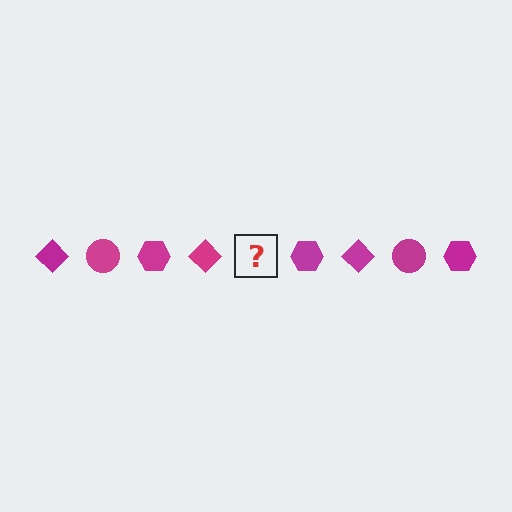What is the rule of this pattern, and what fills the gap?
The rule is that the pattern cycles through diamond, circle, hexagon shapes in magenta. The gap should be filled with a magenta circle.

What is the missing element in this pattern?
The missing element is a magenta circle.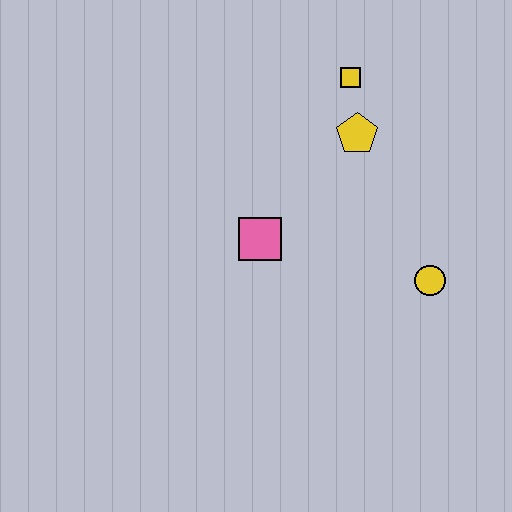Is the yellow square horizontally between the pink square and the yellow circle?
Yes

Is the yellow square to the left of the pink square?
No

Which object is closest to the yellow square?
The yellow pentagon is closest to the yellow square.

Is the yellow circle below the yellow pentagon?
Yes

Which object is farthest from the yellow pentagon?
The yellow circle is farthest from the yellow pentagon.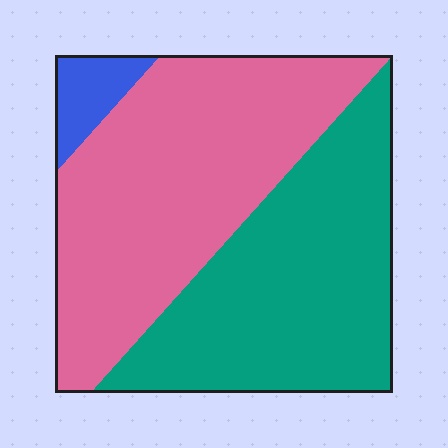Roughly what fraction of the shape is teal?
Teal covers 45% of the shape.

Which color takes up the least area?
Blue, at roughly 5%.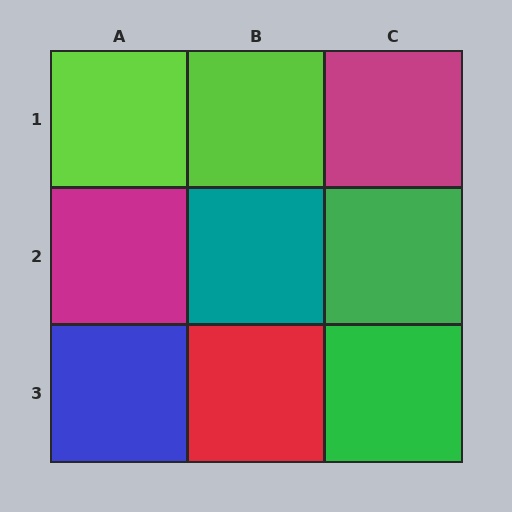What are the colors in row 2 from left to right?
Magenta, teal, green.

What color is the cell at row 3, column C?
Green.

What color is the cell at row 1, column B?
Lime.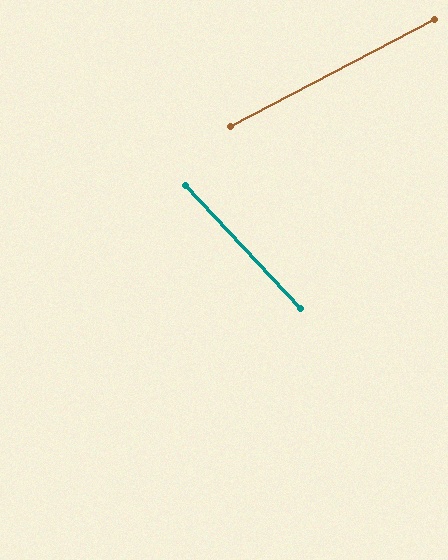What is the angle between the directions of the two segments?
Approximately 75 degrees.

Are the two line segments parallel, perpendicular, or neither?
Neither parallel nor perpendicular — they differ by about 75°.